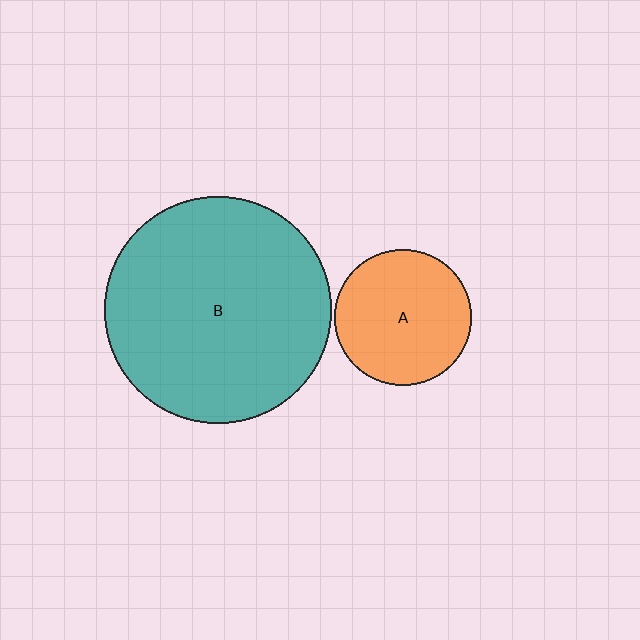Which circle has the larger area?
Circle B (teal).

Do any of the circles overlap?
No, none of the circles overlap.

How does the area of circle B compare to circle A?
Approximately 2.8 times.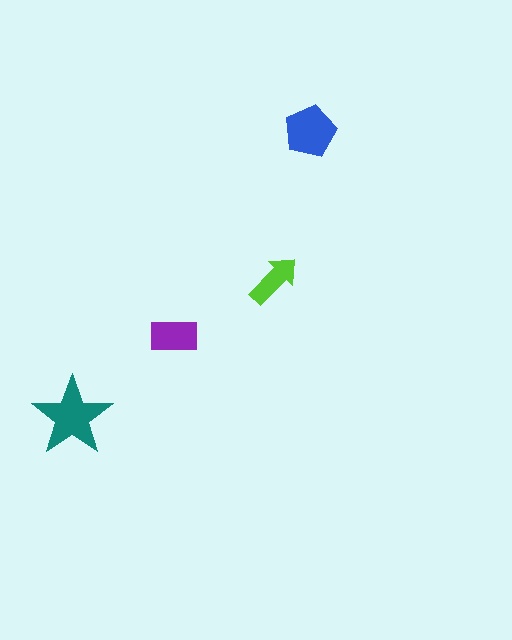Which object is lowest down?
The teal star is bottommost.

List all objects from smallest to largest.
The lime arrow, the purple rectangle, the blue pentagon, the teal star.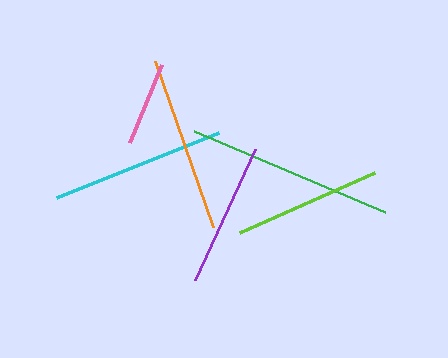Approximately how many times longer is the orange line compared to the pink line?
The orange line is approximately 2.1 times the length of the pink line.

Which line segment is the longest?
The green line is the longest at approximately 207 pixels.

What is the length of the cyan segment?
The cyan segment is approximately 174 pixels long.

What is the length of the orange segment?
The orange segment is approximately 176 pixels long.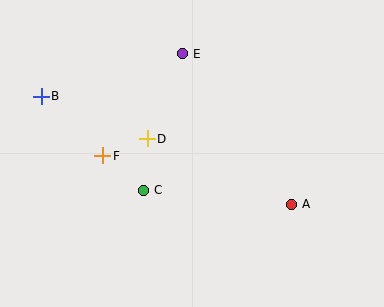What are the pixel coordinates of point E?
Point E is at (183, 54).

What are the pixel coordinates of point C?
Point C is at (144, 190).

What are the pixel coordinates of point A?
Point A is at (292, 204).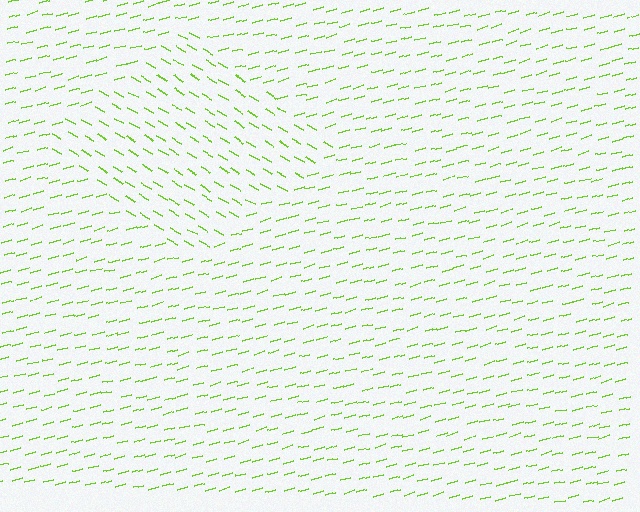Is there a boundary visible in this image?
Yes, there is a texture boundary formed by a change in line orientation.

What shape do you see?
I see a diamond.